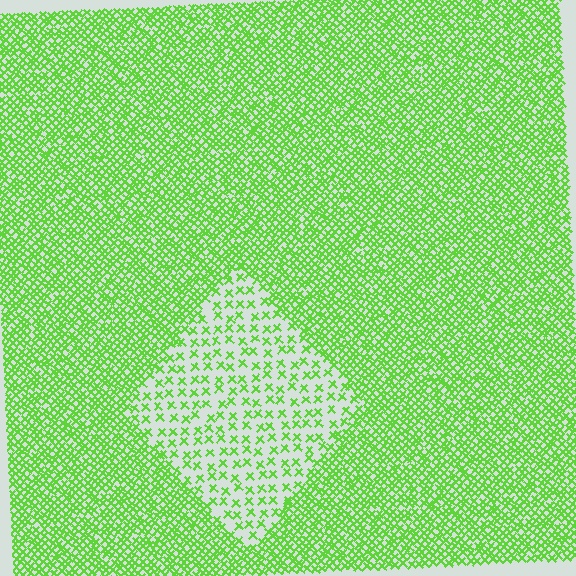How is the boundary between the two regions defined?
The boundary is defined by a change in element density (approximately 2.7x ratio). All elements are the same color, size, and shape.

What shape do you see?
I see a diamond.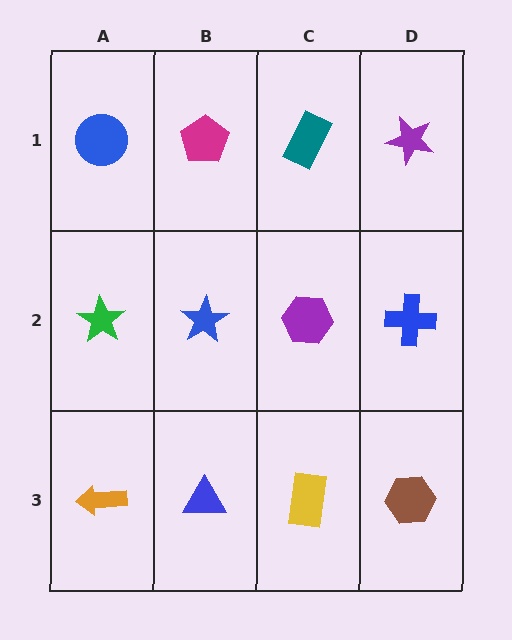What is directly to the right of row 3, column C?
A brown hexagon.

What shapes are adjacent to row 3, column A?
A green star (row 2, column A), a blue triangle (row 3, column B).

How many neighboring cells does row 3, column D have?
2.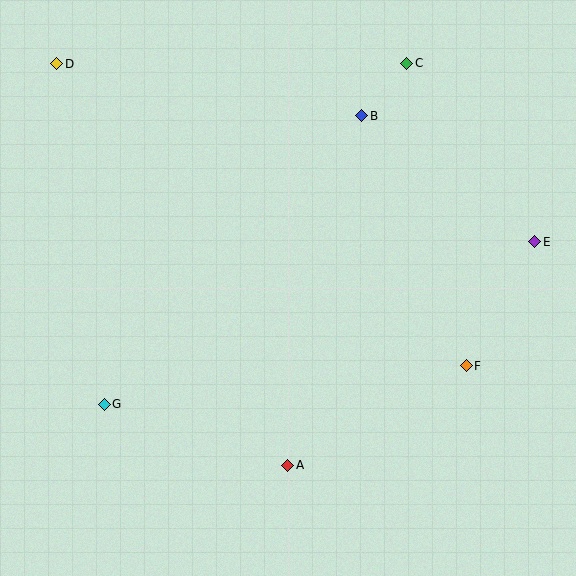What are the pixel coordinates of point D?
Point D is at (57, 64).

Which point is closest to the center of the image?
Point A at (288, 465) is closest to the center.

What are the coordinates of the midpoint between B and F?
The midpoint between B and F is at (414, 241).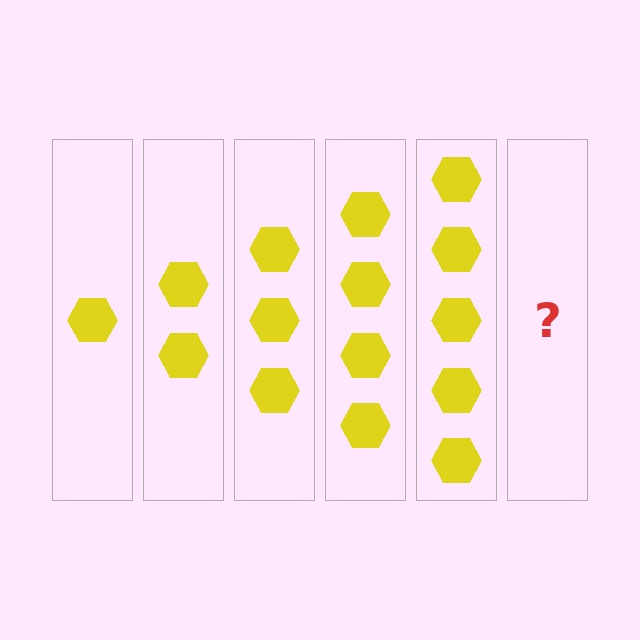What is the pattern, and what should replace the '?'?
The pattern is that each step adds one more hexagon. The '?' should be 6 hexagons.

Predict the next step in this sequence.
The next step is 6 hexagons.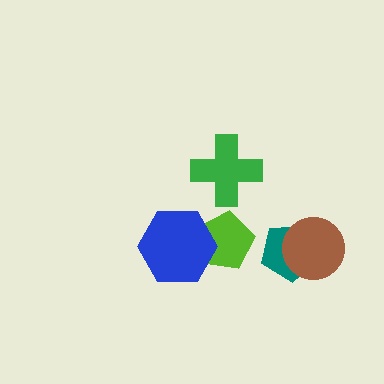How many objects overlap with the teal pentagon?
1 object overlaps with the teal pentagon.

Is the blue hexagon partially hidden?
No, no other shape covers it.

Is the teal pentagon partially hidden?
Yes, it is partially covered by another shape.